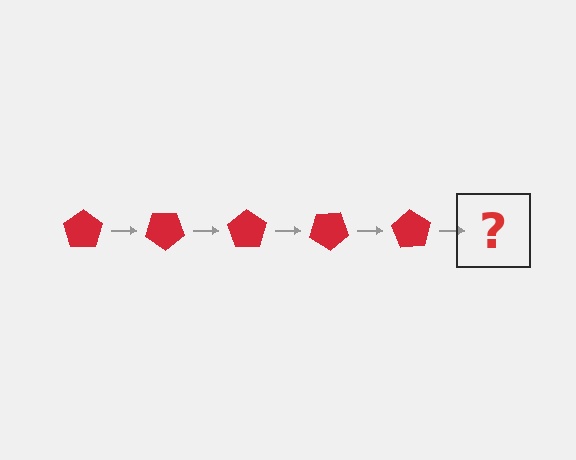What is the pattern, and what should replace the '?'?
The pattern is that the pentagon rotates 35 degrees each step. The '?' should be a red pentagon rotated 175 degrees.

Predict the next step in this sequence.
The next step is a red pentagon rotated 175 degrees.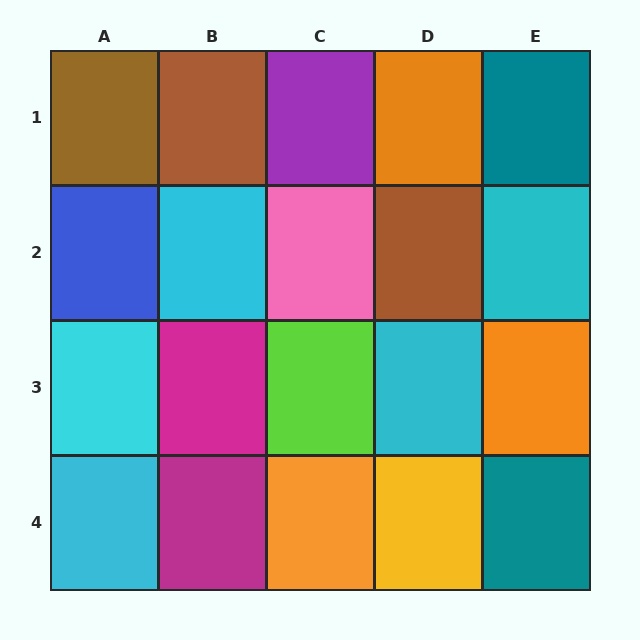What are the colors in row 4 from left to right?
Cyan, magenta, orange, yellow, teal.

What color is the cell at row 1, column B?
Brown.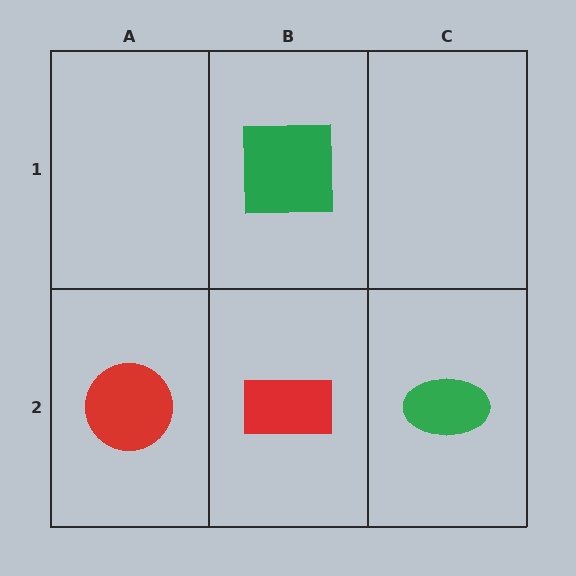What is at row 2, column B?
A red rectangle.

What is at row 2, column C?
A green ellipse.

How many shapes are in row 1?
1 shape.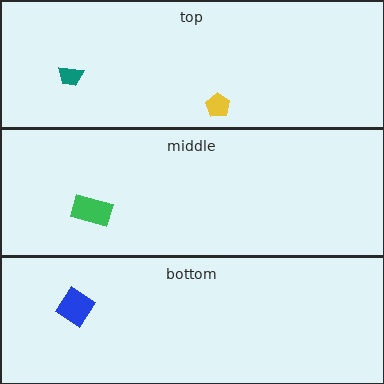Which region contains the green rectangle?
The middle region.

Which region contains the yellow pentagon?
The top region.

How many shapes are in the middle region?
1.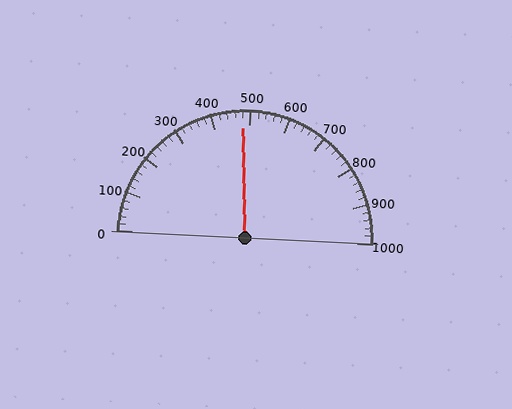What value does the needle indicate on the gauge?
The needle indicates approximately 480.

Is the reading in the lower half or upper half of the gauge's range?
The reading is in the lower half of the range (0 to 1000).